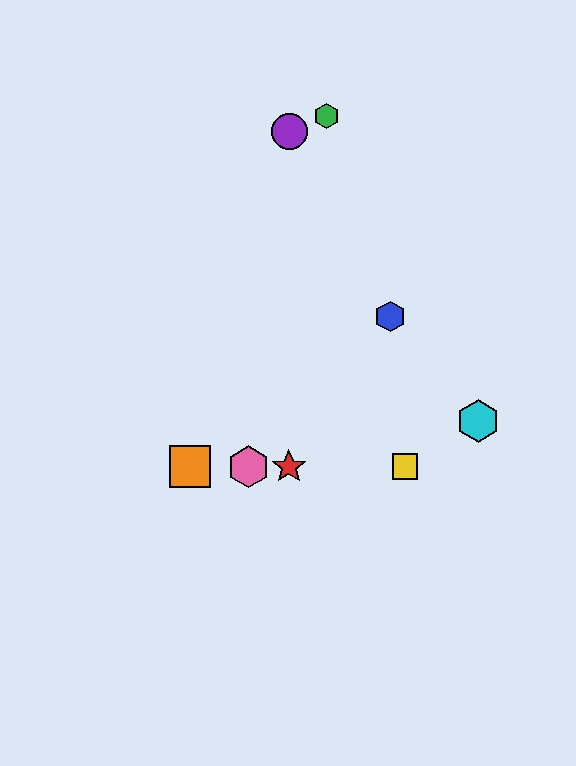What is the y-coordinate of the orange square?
The orange square is at y≈467.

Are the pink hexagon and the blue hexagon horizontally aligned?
No, the pink hexagon is at y≈467 and the blue hexagon is at y≈316.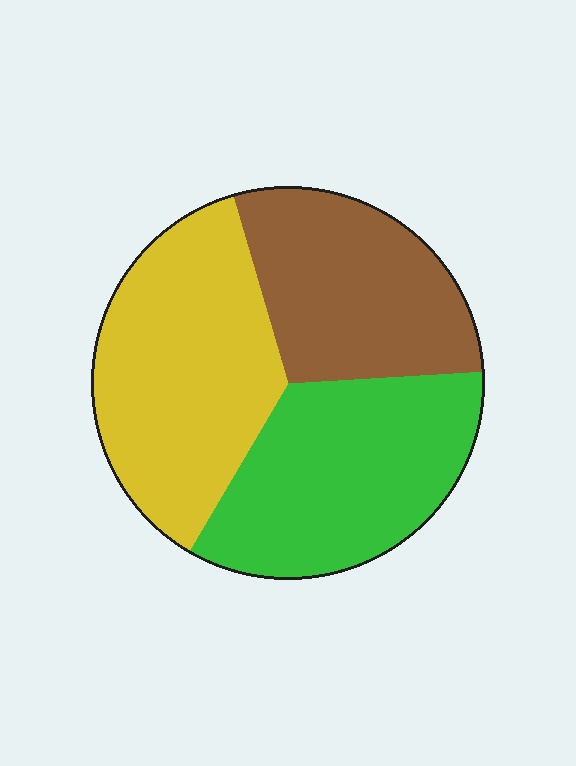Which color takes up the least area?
Brown, at roughly 30%.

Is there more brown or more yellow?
Yellow.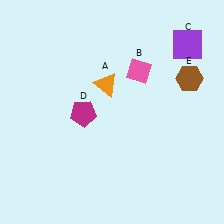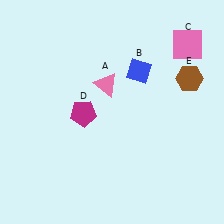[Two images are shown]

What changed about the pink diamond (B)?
In Image 1, B is pink. In Image 2, it changed to blue.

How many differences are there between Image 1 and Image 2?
There are 3 differences between the two images.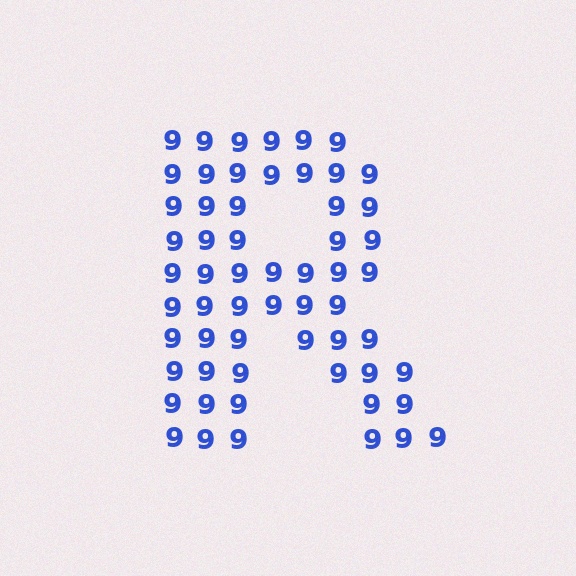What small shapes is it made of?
It is made of small digit 9's.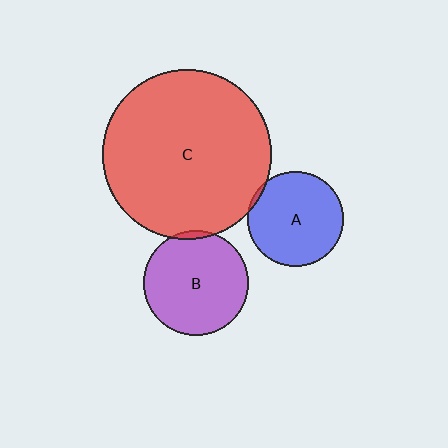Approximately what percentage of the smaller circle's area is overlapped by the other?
Approximately 5%.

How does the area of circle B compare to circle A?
Approximately 1.2 times.